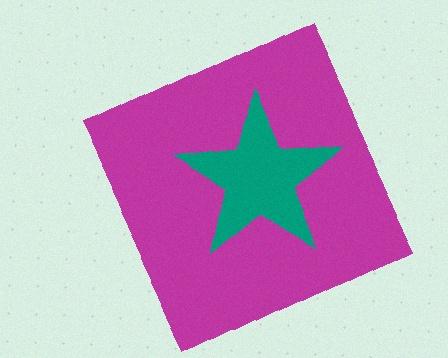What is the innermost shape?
The teal star.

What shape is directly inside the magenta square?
The teal star.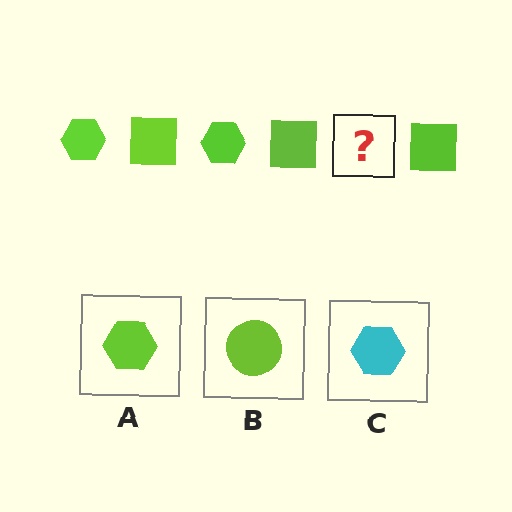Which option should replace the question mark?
Option A.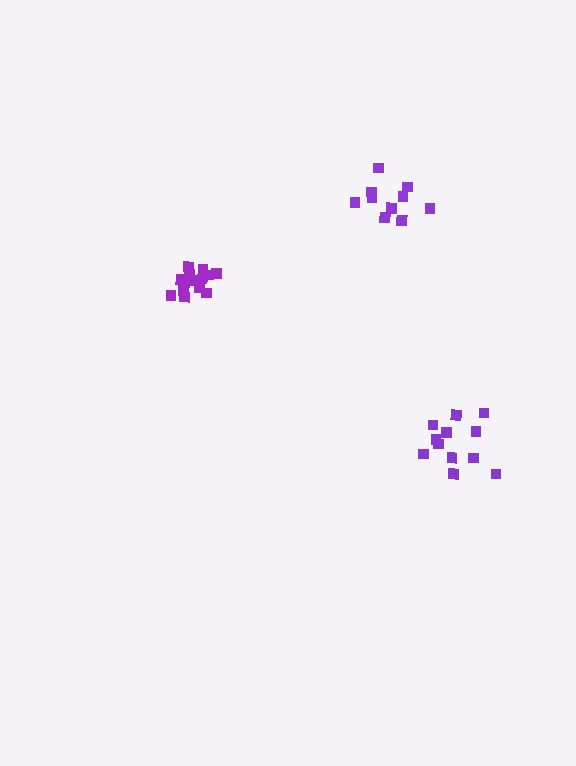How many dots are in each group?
Group 1: 15 dots, Group 2: 10 dots, Group 3: 12 dots (37 total).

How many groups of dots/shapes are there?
There are 3 groups.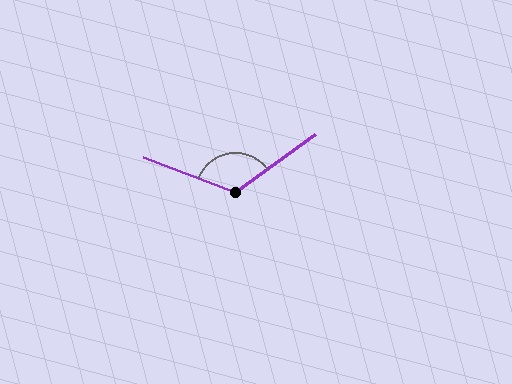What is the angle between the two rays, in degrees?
Approximately 123 degrees.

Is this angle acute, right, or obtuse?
It is obtuse.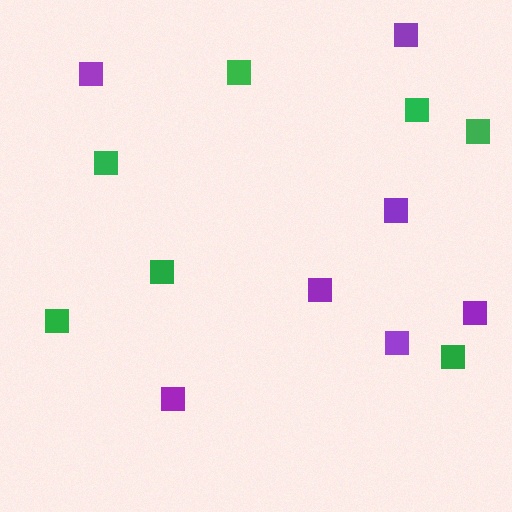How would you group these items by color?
There are 2 groups: one group of green squares (7) and one group of purple squares (7).